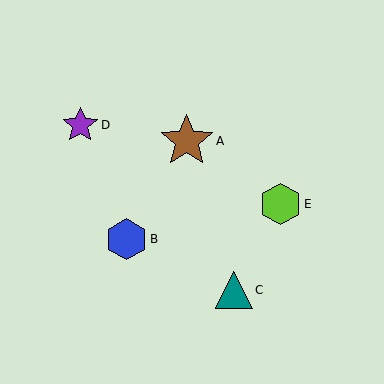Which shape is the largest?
The brown star (labeled A) is the largest.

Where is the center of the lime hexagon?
The center of the lime hexagon is at (281, 204).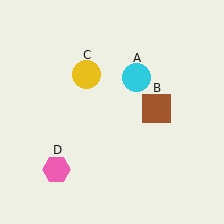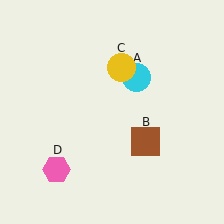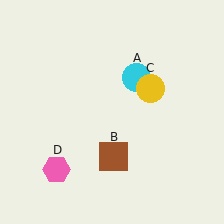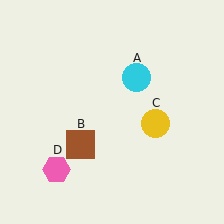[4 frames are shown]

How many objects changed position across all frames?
2 objects changed position: brown square (object B), yellow circle (object C).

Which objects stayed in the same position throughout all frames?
Cyan circle (object A) and pink hexagon (object D) remained stationary.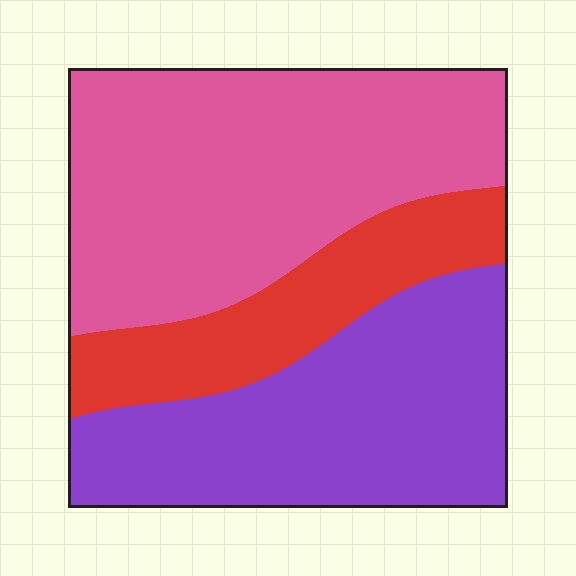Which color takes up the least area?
Red, at roughly 20%.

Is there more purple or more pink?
Pink.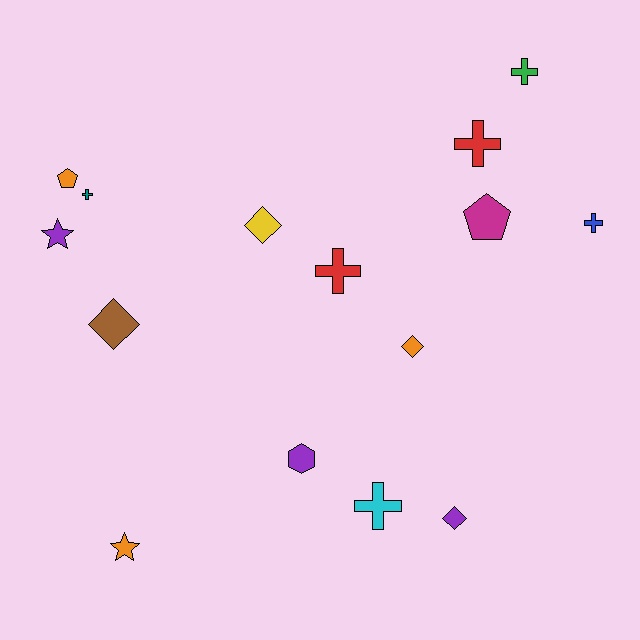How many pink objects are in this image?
There are no pink objects.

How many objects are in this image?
There are 15 objects.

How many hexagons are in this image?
There is 1 hexagon.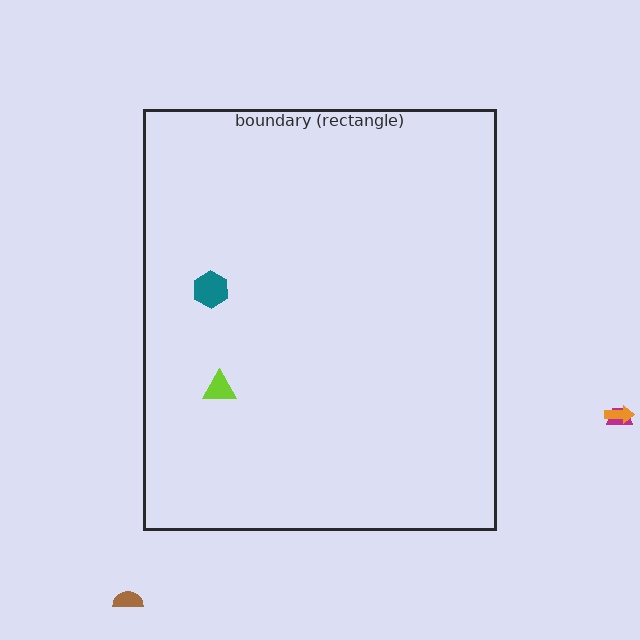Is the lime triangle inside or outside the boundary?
Inside.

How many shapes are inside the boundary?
2 inside, 3 outside.